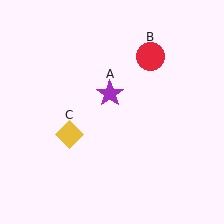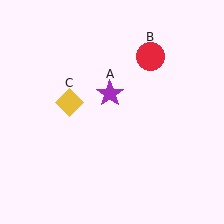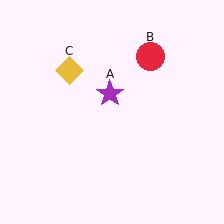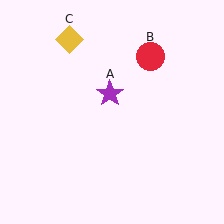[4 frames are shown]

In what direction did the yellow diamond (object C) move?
The yellow diamond (object C) moved up.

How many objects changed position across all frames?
1 object changed position: yellow diamond (object C).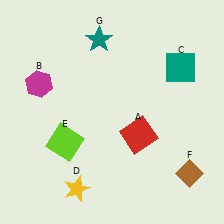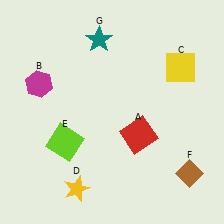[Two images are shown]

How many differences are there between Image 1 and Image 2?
There is 1 difference between the two images.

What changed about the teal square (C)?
In Image 1, C is teal. In Image 2, it changed to yellow.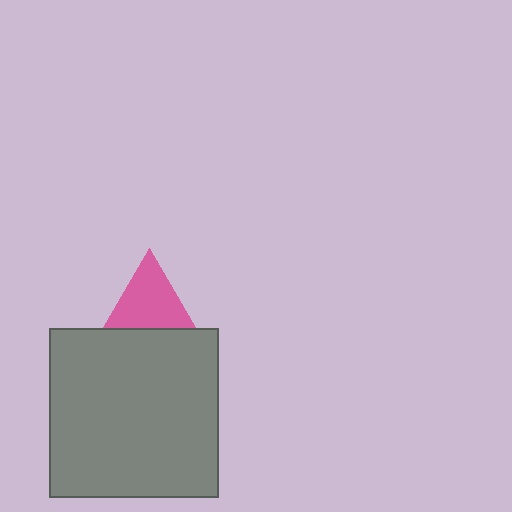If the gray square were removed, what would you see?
You would see the complete pink triangle.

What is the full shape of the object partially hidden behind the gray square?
The partially hidden object is a pink triangle.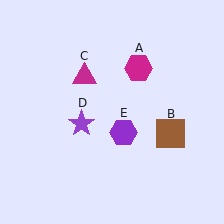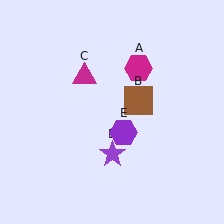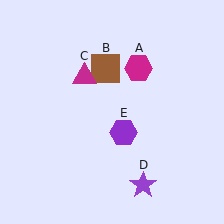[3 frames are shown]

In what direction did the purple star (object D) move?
The purple star (object D) moved down and to the right.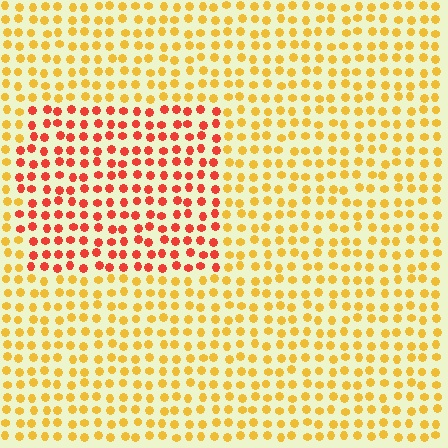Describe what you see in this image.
The image is filled with small yellow elements in a uniform arrangement. A rectangle-shaped region is visible where the elements are tinted to a slightly different hue, forming a subtle color boundary.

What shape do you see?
I see a rectangle.